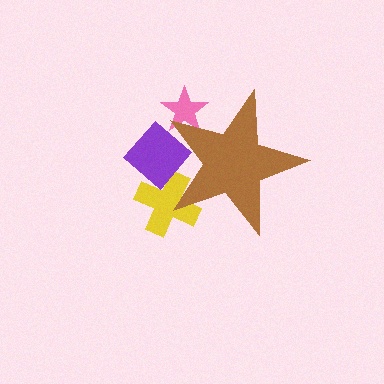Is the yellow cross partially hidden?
Yes, the yellow cross is partially hidden behind the brown star.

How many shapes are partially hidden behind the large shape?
3 shapes are partially hidden.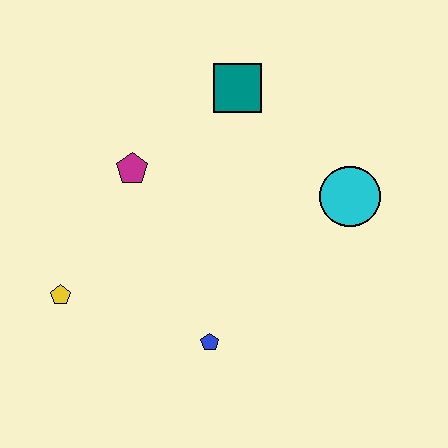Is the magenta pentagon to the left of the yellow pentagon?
No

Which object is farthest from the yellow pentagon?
The cyan circle is farthest from the yellow pentagon.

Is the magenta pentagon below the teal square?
Yes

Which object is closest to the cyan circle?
The teal square is closest to the cyan circle.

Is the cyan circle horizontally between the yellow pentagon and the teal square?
No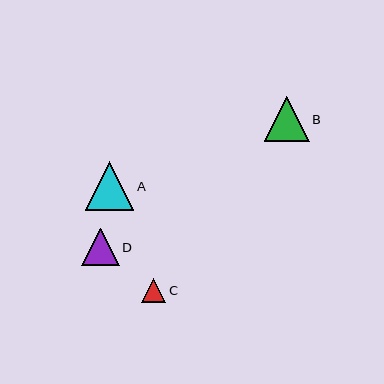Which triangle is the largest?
Triangle A is the largest with a size of approximately 49 pixels.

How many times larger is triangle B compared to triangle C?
Triangle B is approximately 1.8 times the size of triangle C.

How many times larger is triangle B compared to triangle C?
Triangle B is approximately 1.8 times the size of triangle C.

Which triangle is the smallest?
Triangle C is the smallest with a size of approximately 25 pixels.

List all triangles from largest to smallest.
From largest to smallest: A, B, D, C.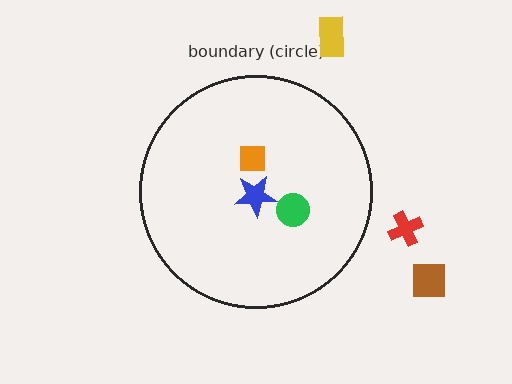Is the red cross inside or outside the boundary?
Outside.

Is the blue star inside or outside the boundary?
Inside.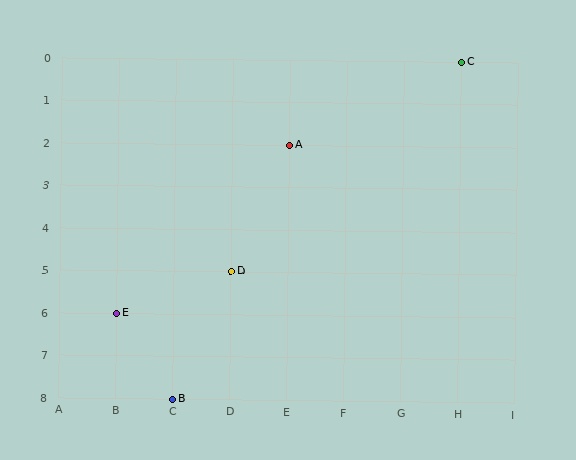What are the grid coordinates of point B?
Point B is at grid coordinates (C, 8).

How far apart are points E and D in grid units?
Points E and D are 2 columns and 1 row apart (about 2.2 grid units diagonally).